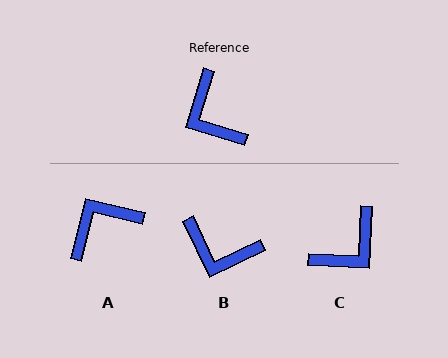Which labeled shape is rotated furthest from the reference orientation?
C, about 105 degrees away.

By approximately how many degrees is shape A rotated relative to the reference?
Approximately 87 degrees clockwise.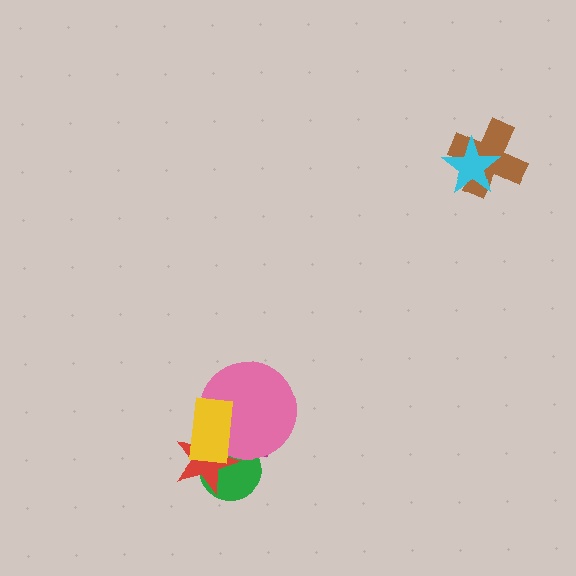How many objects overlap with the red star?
4 objects overlap with the red star.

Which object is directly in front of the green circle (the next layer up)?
The pink circle is directly in front of the green circle.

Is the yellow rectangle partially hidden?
No, no other shape covers it.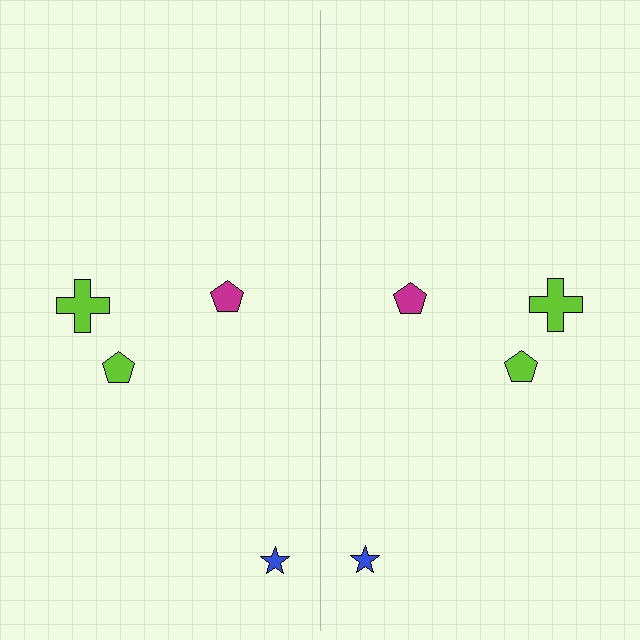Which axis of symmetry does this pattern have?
The pattern has a vertical axis of symmetry running through the center of the image.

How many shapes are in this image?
There are 8 shapes in this image.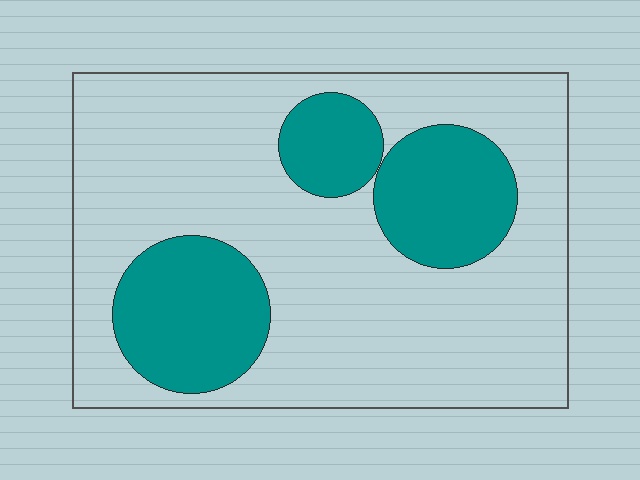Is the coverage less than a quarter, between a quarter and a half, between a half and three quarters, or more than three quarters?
Between a quarter and a half.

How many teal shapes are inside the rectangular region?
3.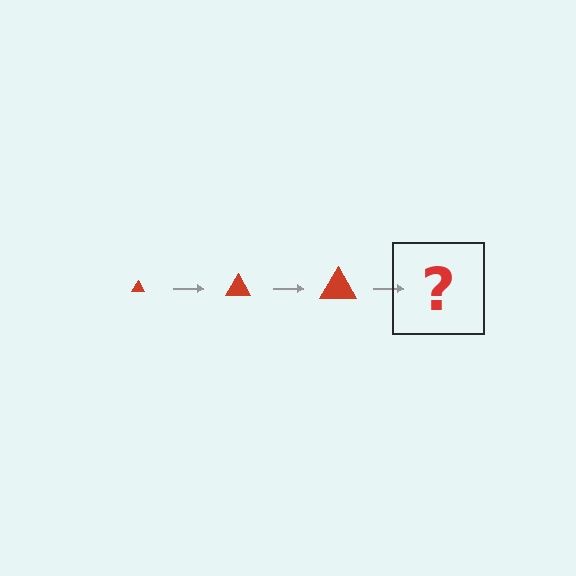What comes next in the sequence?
The next element should be a red triangle, larger than the previous one.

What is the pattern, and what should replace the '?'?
The pattern is that the triangle gets progressively larger each step. The '?' should be a red triangle, larger than the previous one.